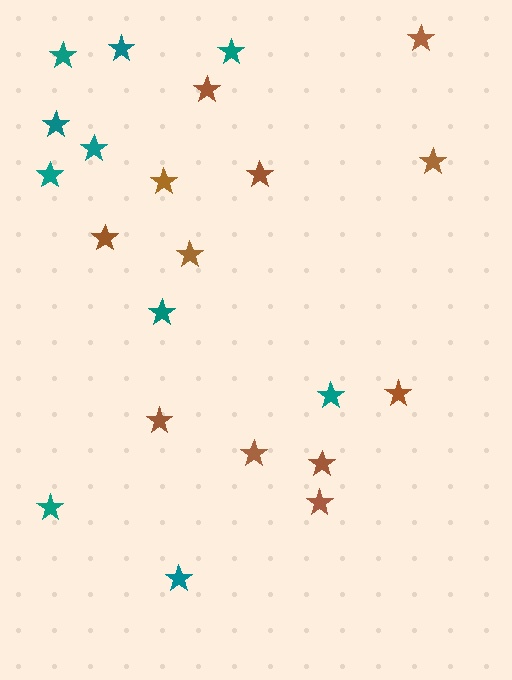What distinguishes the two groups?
There are 2 groups: one group of brown stars (12) and one group of teal stars (10).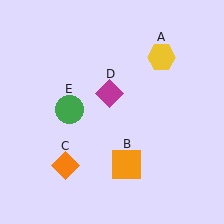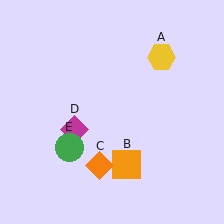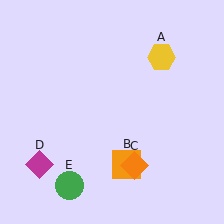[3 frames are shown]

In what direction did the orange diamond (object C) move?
The orange diamond (object C) moved right.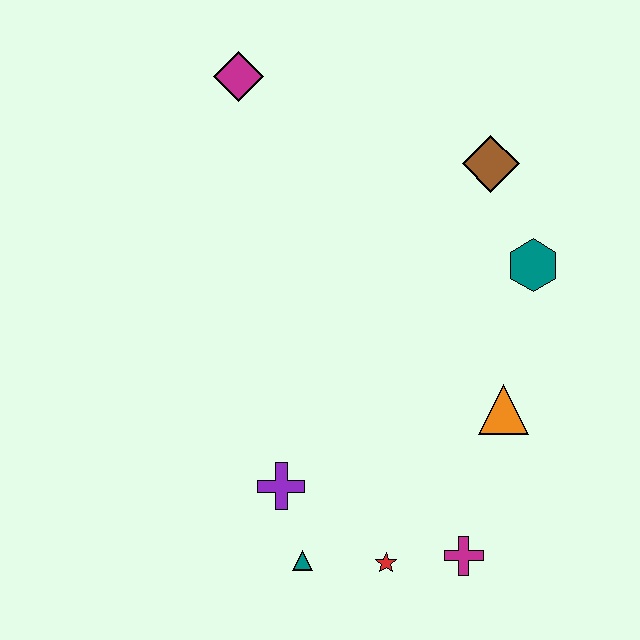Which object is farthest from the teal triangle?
The magenta diamond is farthest from the teal triangle.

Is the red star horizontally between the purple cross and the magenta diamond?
No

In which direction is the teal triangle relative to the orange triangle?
The teal triangle is to the left of the orange triangle.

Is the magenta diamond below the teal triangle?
No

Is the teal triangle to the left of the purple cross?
No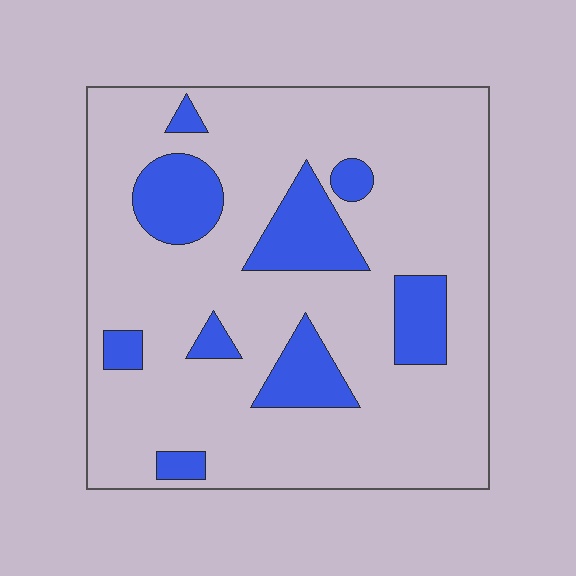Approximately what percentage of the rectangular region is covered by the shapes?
Approximately 20%.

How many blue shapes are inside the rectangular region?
9.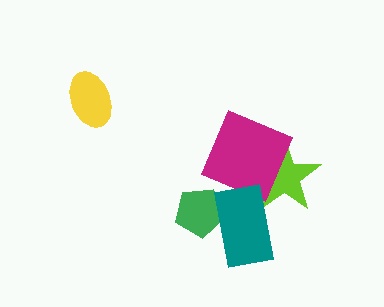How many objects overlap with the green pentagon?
1 object overlaps with the green pentagon.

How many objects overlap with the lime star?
2 objects overlap with the lime star.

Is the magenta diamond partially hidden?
Yes, it is partially covered by another shape.